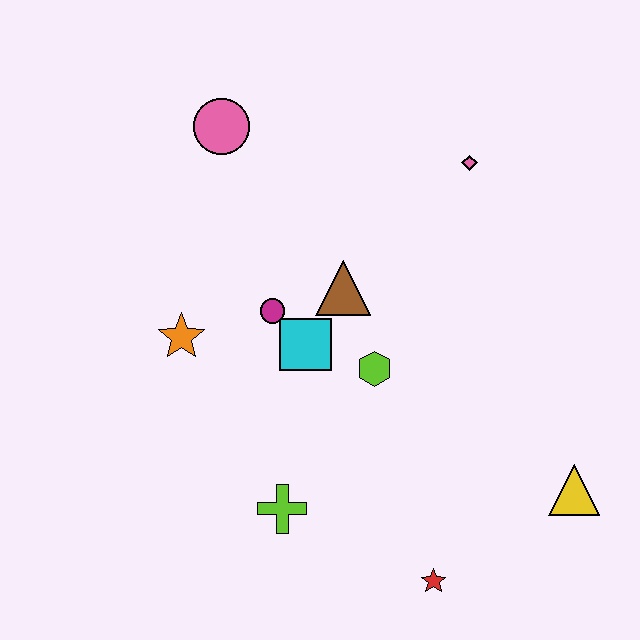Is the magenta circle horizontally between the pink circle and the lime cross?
Yes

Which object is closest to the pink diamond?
The brown triangle is closest to the pink diamond.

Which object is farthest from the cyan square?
The yellow triangle is farthest from the cyan square.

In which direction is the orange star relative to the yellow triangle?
The orange star is to the left of the yellow triangle.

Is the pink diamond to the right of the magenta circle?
Yes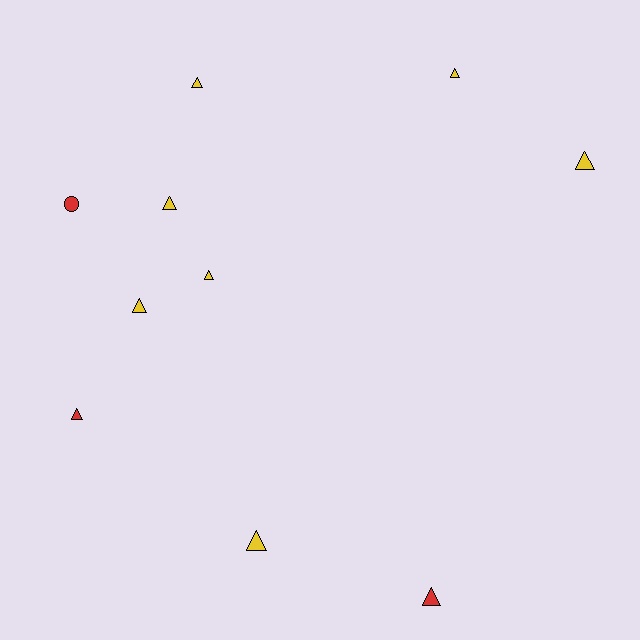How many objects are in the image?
There are 10 objects.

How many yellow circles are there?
There are no yellow circles.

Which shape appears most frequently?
Triangle, with 9 objects.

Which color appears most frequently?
Yellow, with 7 objects.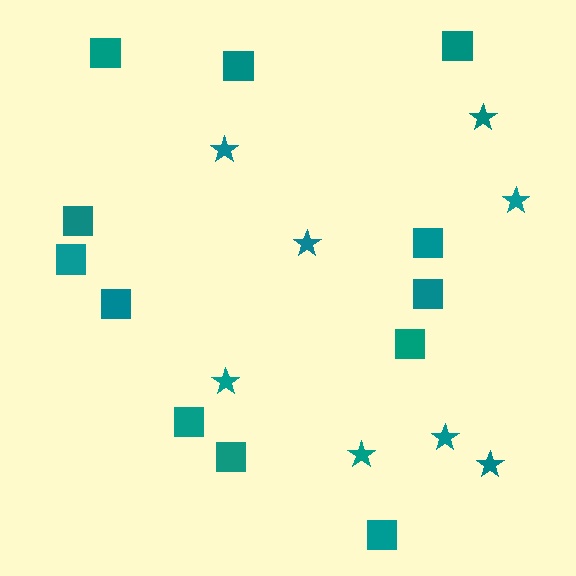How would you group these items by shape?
There are 2 groups: one group of squares (12) and one group of stars (8).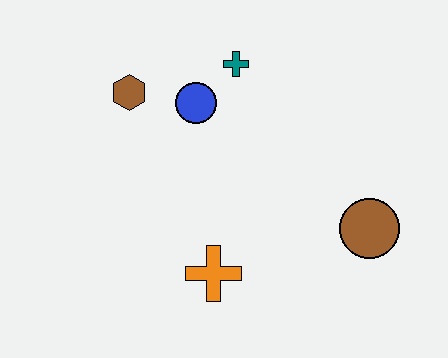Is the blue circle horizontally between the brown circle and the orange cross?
No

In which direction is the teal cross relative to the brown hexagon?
The teal cross is to the right of the brown hexagon.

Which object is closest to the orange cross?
The brown circle is closest to the orange cross.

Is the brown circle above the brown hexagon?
No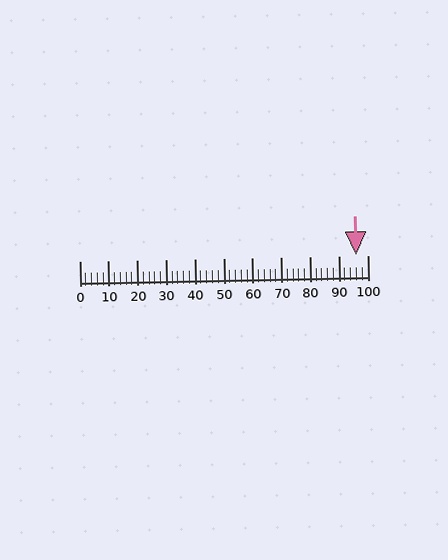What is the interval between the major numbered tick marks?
The major tick marks are spaced 10 units apart.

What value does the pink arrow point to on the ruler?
The pink arrow points to approximately 96.